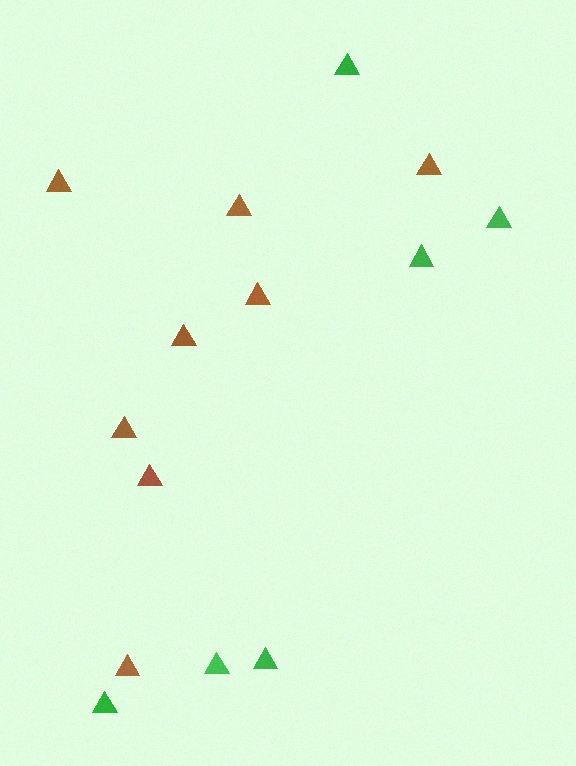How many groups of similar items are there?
There are 2 groups: one group of brown triangles (8) and one group of green triangles (6).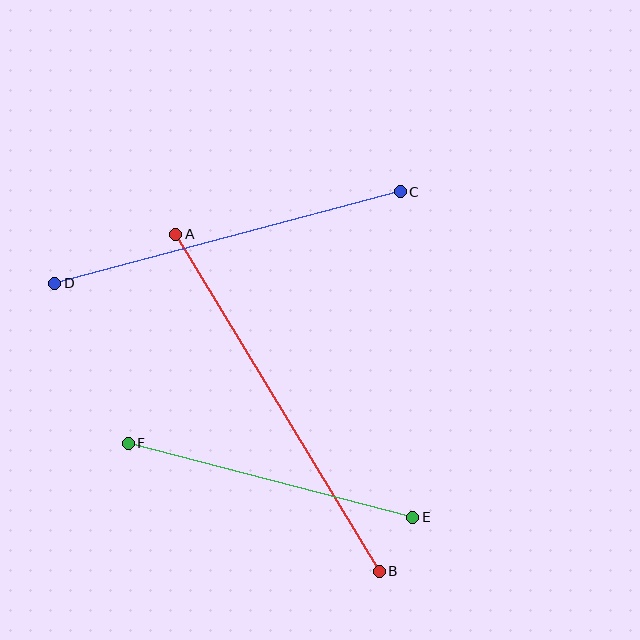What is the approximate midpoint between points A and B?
The midpoint is at approximately (277, 403) pixels.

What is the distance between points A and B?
The distance is approximately 394 pixels.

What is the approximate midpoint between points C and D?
The midpoint is at approximately (227, 237) pixels.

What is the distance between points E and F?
The distance is approximately 294 pixels.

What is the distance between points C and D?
The distance is approximately 358 pixels.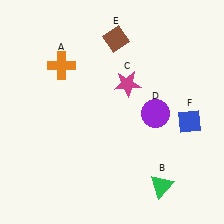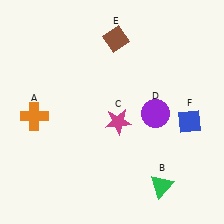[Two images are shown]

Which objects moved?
The objects that moved are: the orange cross (A), the magenta star (C).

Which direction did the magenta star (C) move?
The magenta star (C) moved down.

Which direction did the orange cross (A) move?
The orange cross (A) moved down.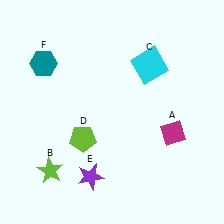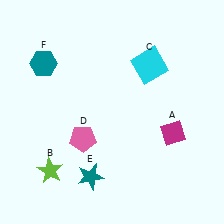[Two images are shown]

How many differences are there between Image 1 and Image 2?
There are 2 differences between the two images.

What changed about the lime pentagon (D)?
In Image 1, D is lime. In Image 2, it changed to pink.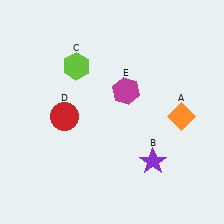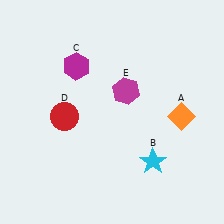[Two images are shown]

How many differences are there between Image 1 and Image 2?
There are 2 differences between the two images.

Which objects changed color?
B changed from purple to cyan. C changed from lime to magenta.